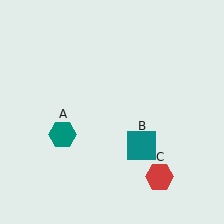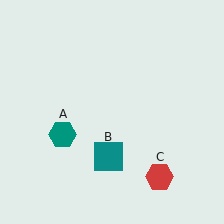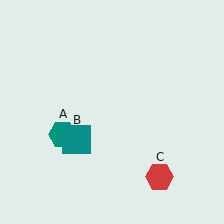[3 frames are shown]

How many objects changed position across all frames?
1 object changed position: teal square (object B).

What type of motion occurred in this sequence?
The teal square (object B) rotated clockwise around the center of the scene.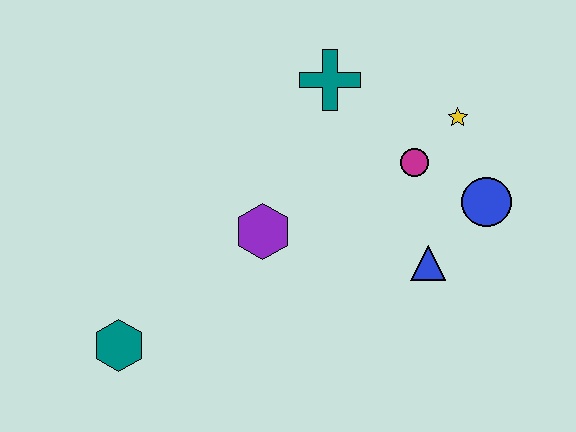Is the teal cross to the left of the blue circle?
Yes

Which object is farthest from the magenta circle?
The teal hexagon is farthest from the magenta circle.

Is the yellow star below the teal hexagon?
No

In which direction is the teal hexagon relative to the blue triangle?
The teal hexagon is to the left of the blue triangle.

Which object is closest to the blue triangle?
The blue circle is closest to the blue triangle.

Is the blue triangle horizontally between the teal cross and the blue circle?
Yes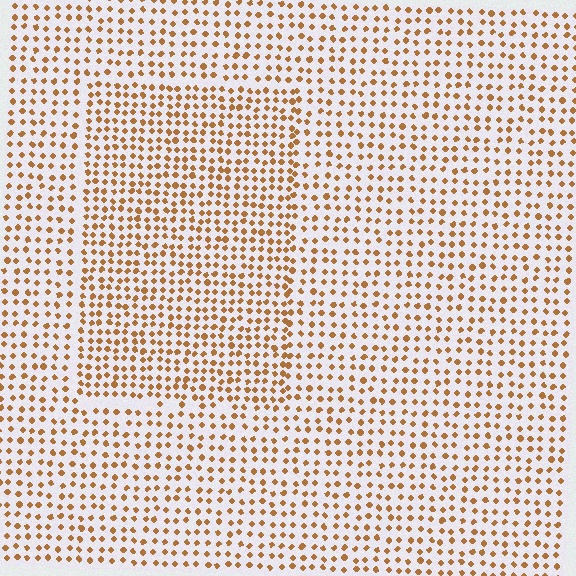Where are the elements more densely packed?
The elements are more densely packed inside the rectangle boundary.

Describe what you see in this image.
The image contains small brown elements arranged at two different densities. A rectangle-shaped region is visible where the elements are more densely packed than the surrounding area.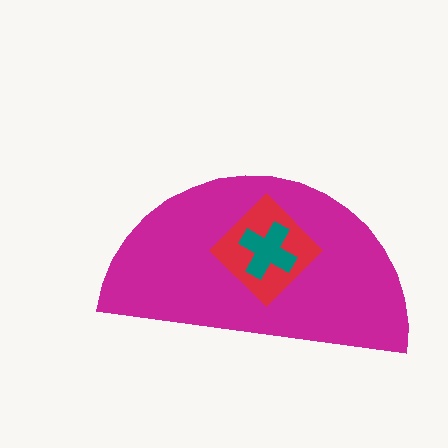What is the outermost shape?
The magenta semicircle.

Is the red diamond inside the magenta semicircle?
Yes.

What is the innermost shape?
The teal cross.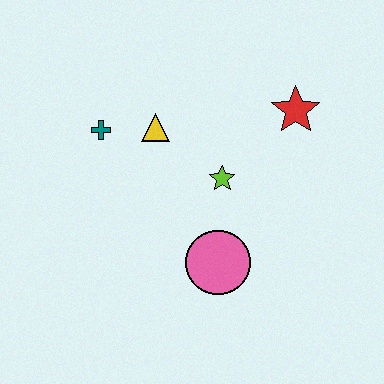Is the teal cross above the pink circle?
Yes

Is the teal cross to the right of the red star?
No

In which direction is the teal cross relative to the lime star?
The teal cross is to the left of the lime star.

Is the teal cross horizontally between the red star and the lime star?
No